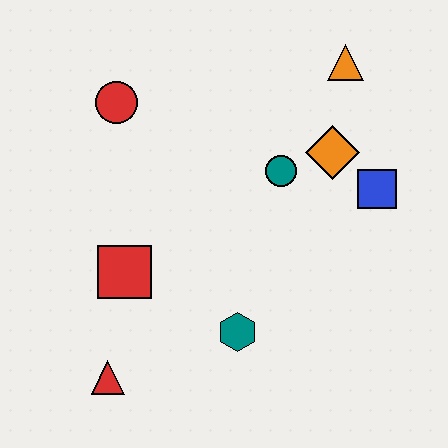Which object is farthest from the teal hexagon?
The orange triangle is farthest from the teal hexagon.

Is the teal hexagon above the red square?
No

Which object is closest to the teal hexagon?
The red square is closest to the teal hexagon.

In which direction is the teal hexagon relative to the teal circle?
The teal hexagon is below the teal circle.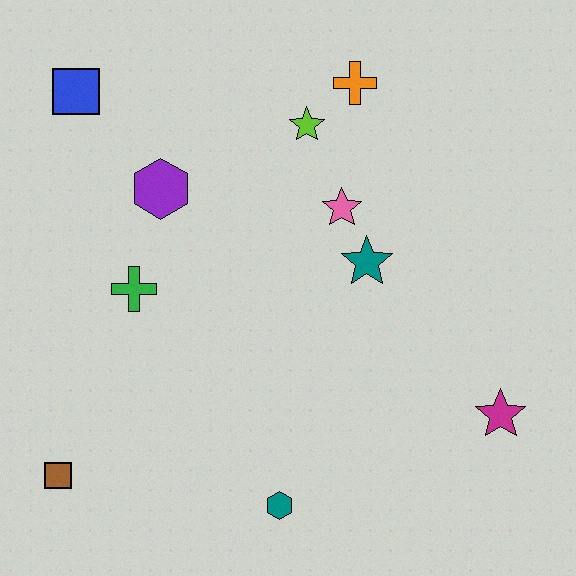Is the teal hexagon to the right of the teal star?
No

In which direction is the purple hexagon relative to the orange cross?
The purple hexagon is to the left of the orange cross.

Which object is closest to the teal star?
The pink star is closest to the teal star.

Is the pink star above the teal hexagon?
Yes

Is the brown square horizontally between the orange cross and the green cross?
No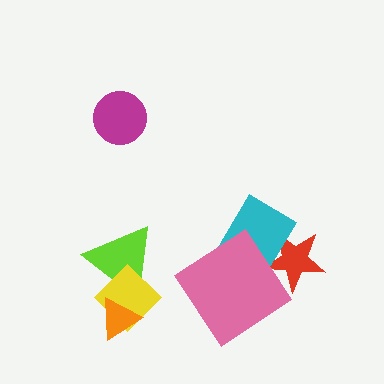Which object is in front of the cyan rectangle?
The pink diamond is in front of the cyan rectangle.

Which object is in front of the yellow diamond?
The orange triangle is in front of the yellow diamond.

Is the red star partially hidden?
Yes, it is partially covered by another shape.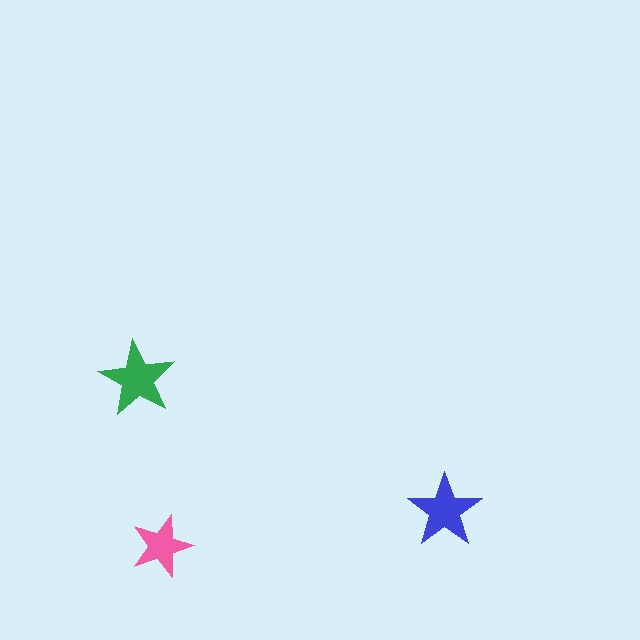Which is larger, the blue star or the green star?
The green one.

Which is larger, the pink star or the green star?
The green one.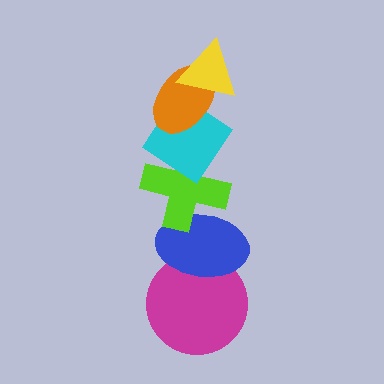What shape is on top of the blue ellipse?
The lime cross is on top of the blue ellipse.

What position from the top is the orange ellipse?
The orange ellipse is 2nd from the top.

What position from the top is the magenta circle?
The magenta circle is 6th from the top.